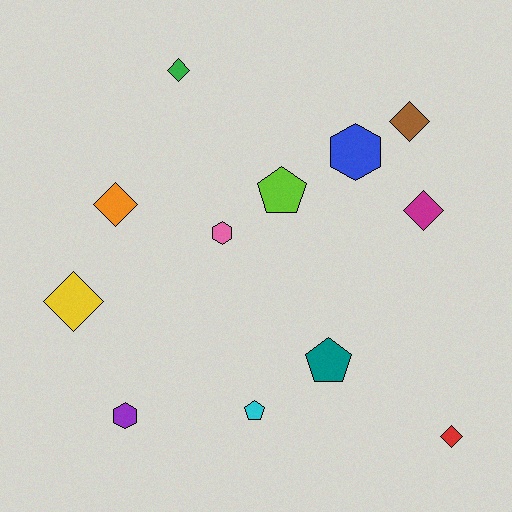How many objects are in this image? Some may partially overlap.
There are 12 objects.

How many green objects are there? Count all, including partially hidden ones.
There is 1 green object.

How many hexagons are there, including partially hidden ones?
There are 3 hexagons.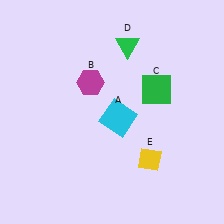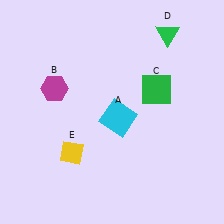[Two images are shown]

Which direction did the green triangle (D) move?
The green triangle (D) moved right.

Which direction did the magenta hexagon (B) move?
The magenta hexagon (B) moved left.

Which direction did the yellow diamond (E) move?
The yellow diamond (E) moved left.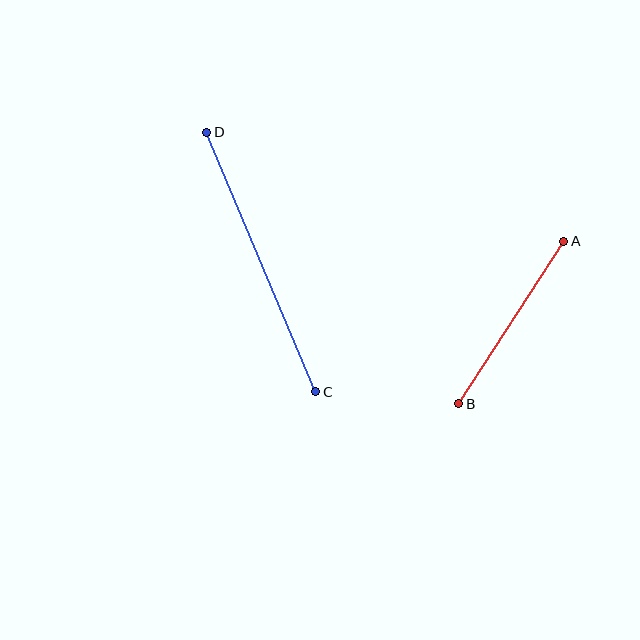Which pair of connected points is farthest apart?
Points C and D are farthest apart.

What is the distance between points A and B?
The distance is approximately 193 pixels.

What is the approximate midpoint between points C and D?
The midpoint is at approximately (261, 262) pixels.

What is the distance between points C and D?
The distance is approximately 281 pixels.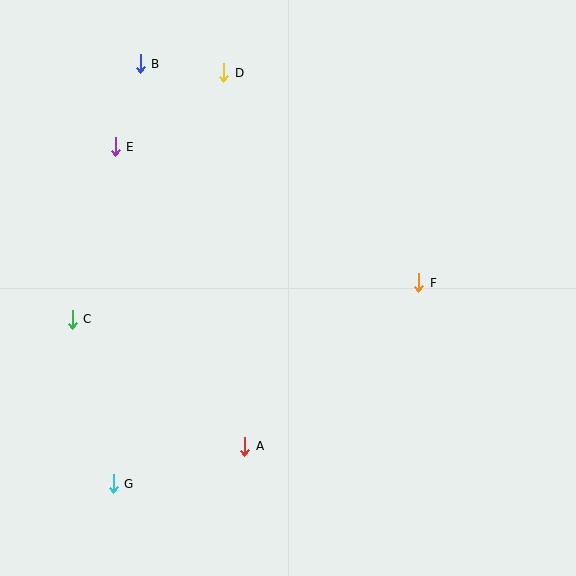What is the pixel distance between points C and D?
The distance between C and D is 289 pixels.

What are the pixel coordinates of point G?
Point G is at (113, 484).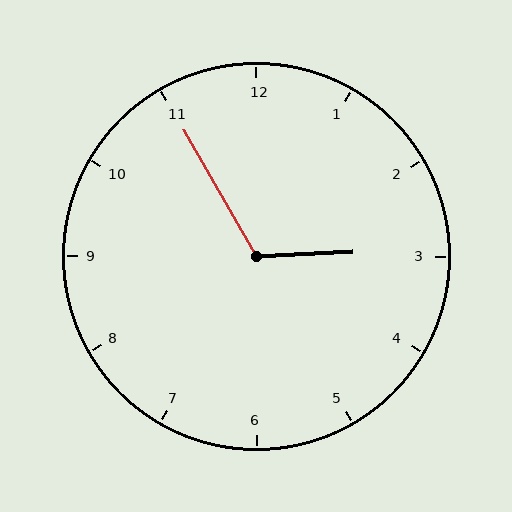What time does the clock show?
2:55.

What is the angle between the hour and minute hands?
Approximately 118 degrees.